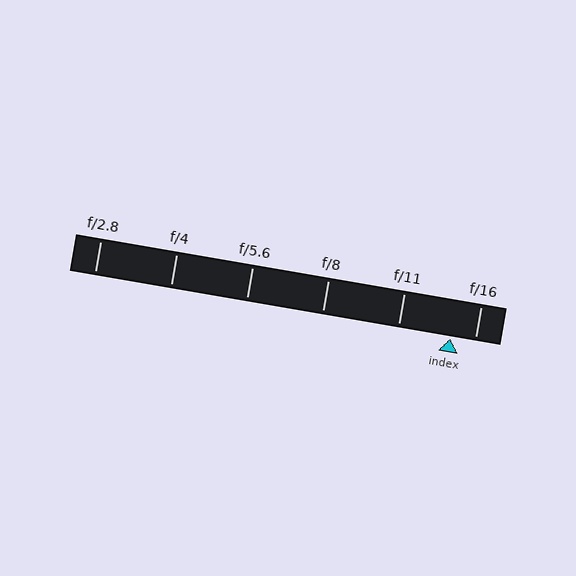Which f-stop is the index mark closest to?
The index mark is closest to f/16.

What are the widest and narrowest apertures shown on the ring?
The widest aperture shown is f/2.8 and the narrowest is f/16.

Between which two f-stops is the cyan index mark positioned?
The index mark is between f/11 and f/16.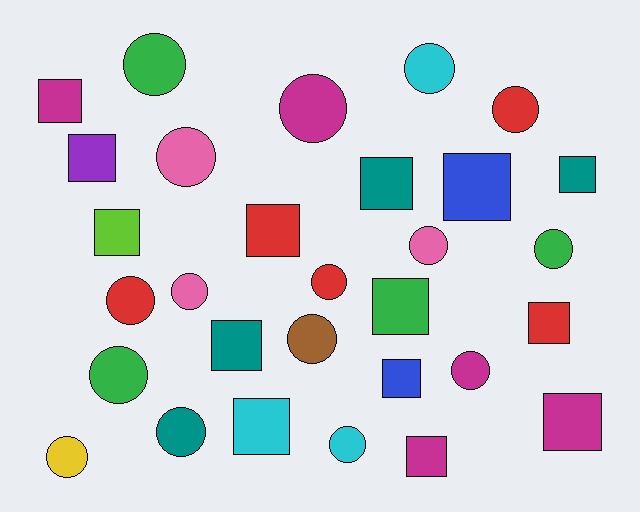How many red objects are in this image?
There are 5 red objects.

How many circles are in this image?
There are 16 circles.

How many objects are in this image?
There are 30 objects.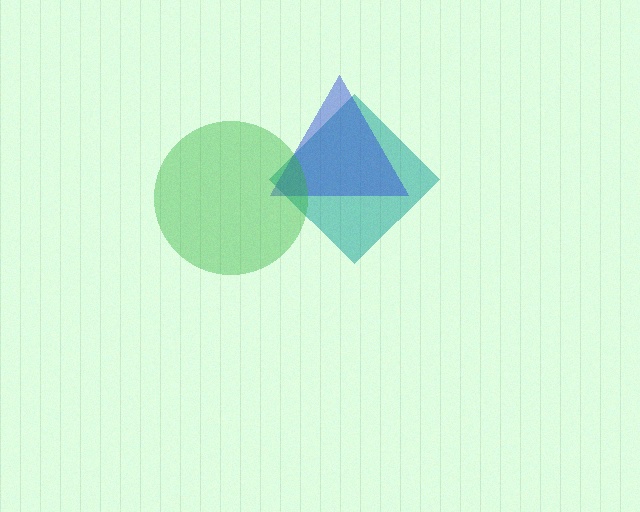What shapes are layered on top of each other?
The layered shapes are: a teal diamond, a blue triangle, a green circle.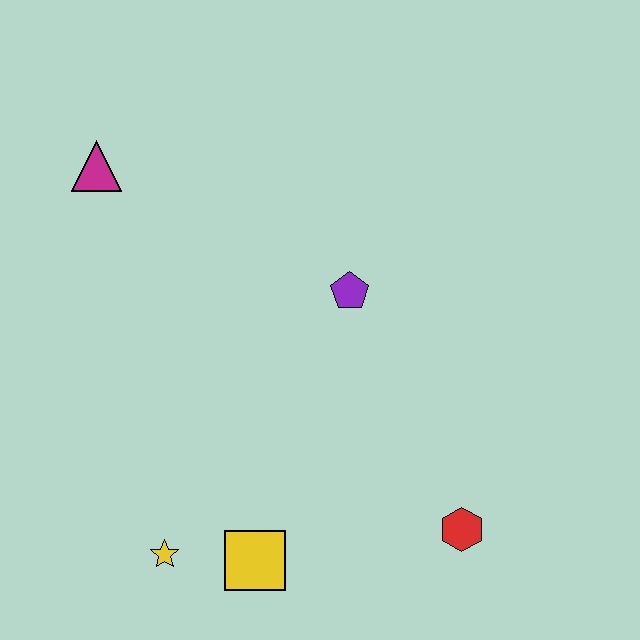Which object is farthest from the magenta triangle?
The red hexagon is farthest from the magenta triangle.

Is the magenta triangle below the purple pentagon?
No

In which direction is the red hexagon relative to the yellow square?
The red hexagon is to the right of the yellow square.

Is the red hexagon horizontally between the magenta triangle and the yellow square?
No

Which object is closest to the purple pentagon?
The red hexagon is closest to the purple pentagon.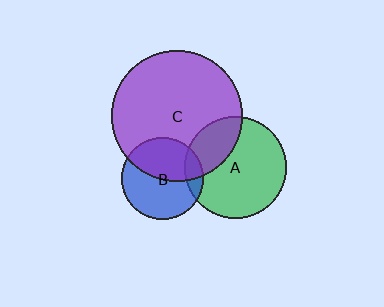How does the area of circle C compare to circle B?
Approximately 2.6 times.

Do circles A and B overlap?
Yes.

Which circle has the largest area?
Circle C (purple).